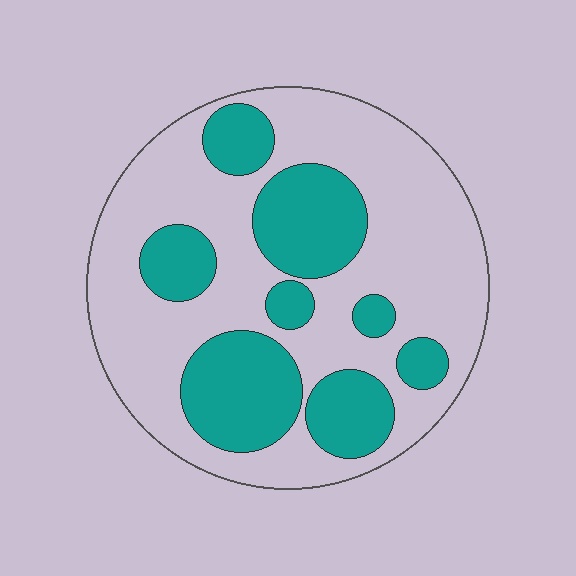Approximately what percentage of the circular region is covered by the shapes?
Approximately 35%.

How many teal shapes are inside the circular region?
8.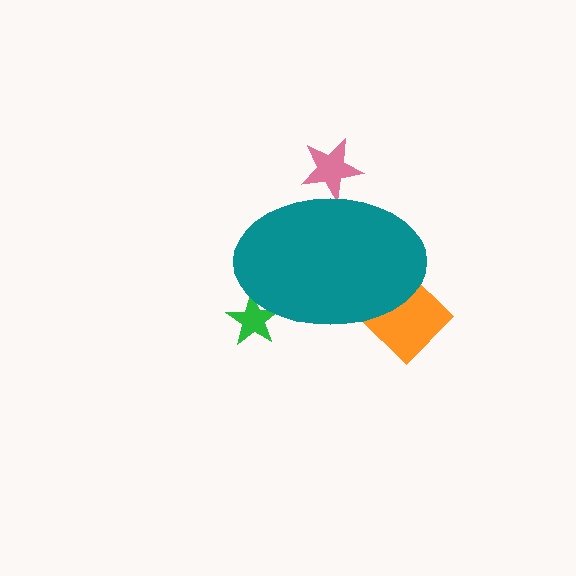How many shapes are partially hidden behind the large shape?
3 shapes are partially hidden.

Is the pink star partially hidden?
Yes, the pink star is partially hidden behind the teal ellipse.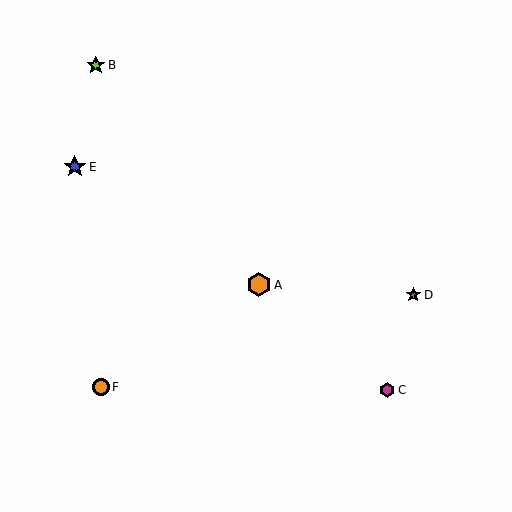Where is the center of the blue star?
The center of the blue star is at (75, 167).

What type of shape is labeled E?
Shape E is a blue star.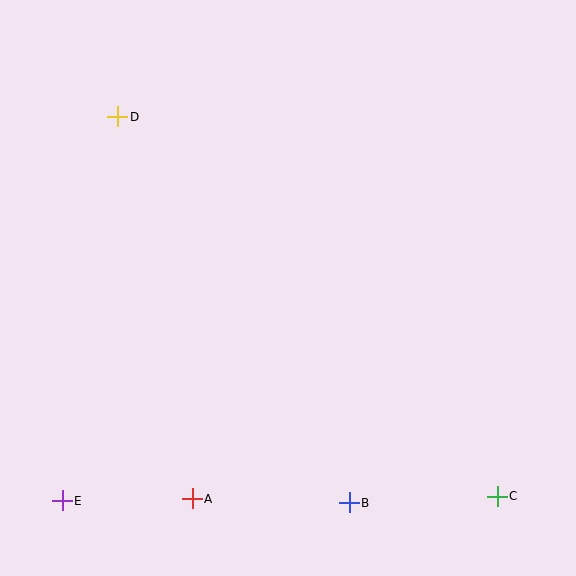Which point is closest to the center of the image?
Point B at (349, 503) is closest to the center.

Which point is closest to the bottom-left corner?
Point E is closest to the bottom-left corner.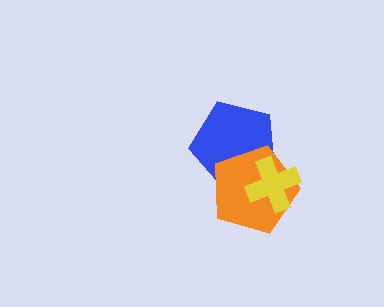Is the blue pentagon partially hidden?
Yes, it is partially covered by another shape.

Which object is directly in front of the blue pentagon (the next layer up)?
The orange pentagon is directly in front of the blue pentagon.